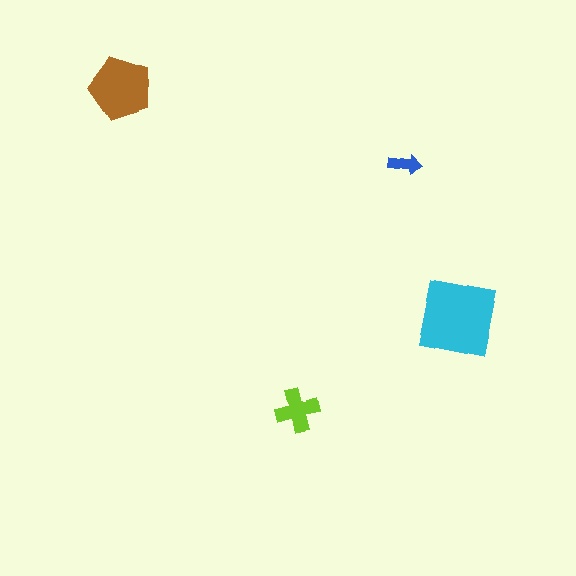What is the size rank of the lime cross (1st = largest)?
3rd.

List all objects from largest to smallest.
The cyan square, the brown pentagon, the lime cross, the blue arrow.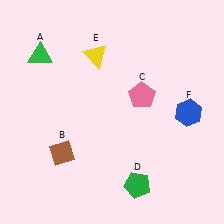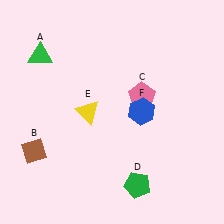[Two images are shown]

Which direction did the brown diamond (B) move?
The brown diamond (B) moved left.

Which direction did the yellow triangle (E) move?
The yellow triangle (E) moved down.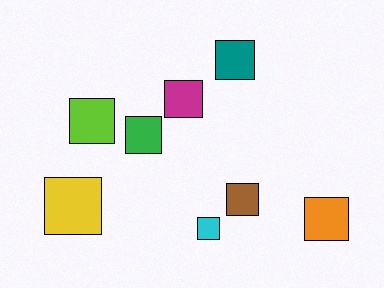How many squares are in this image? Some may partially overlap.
There are 8 squares.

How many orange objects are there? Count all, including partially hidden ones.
There is 1 orange object.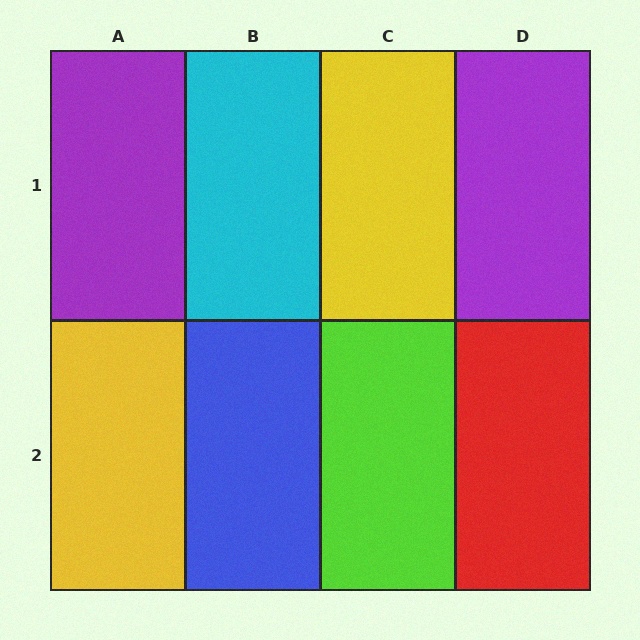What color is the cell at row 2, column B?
Blue.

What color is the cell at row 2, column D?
Red.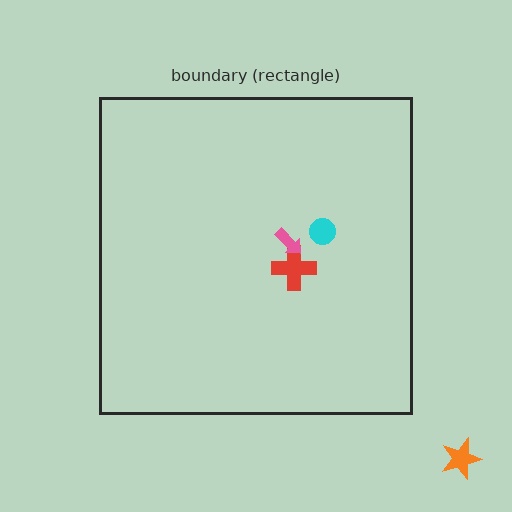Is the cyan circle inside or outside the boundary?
Inside.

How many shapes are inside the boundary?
3 inside, 1 outside.